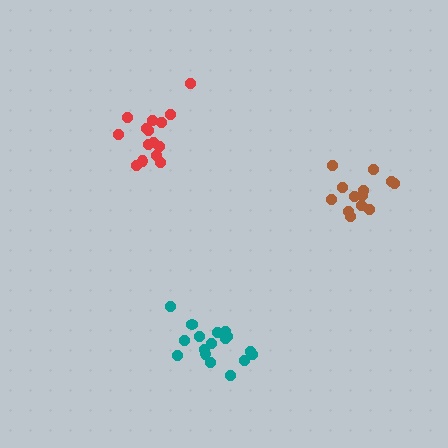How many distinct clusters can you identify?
There are 3 distinct clusters.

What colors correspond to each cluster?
The clusters are colored: teal, brown, red.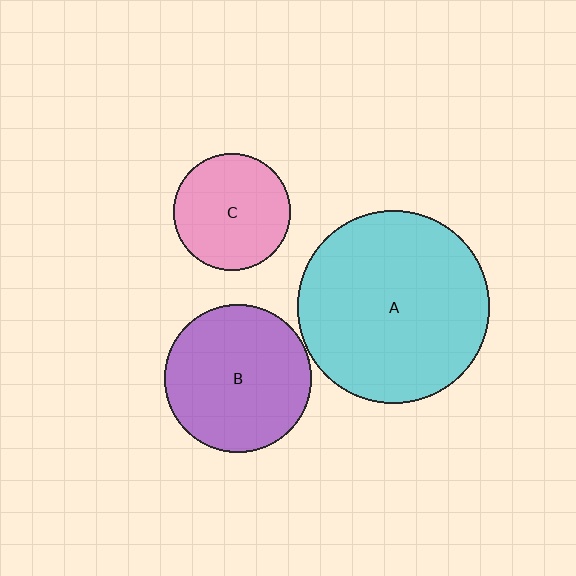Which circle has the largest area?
Circle A (cyan).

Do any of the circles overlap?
No, none of the circles overlap.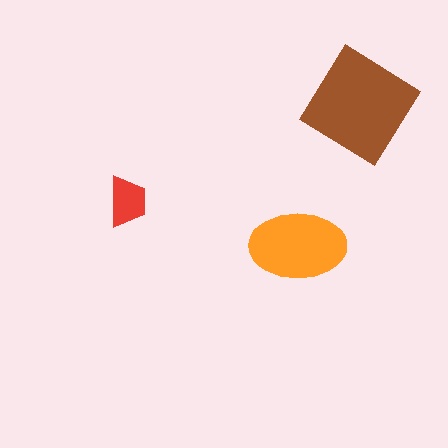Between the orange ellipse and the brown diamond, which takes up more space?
The brown diamond.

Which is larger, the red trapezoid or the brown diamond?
The brown diamond.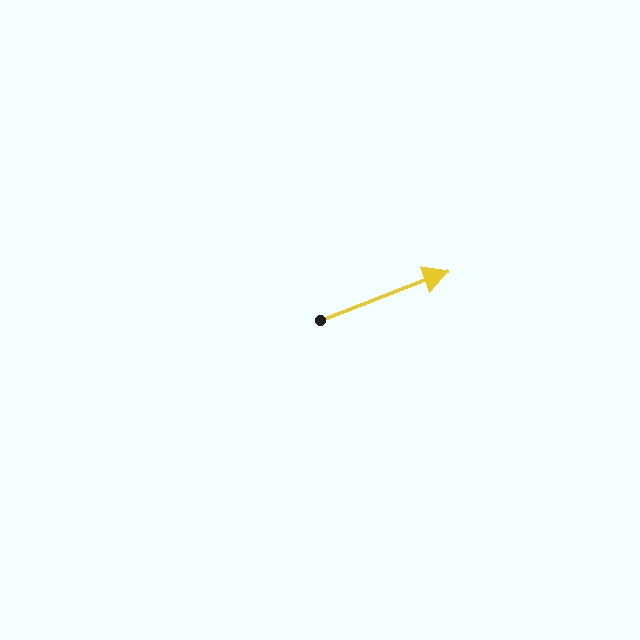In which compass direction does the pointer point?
East.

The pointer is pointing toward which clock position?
Roughly 2 o'clock.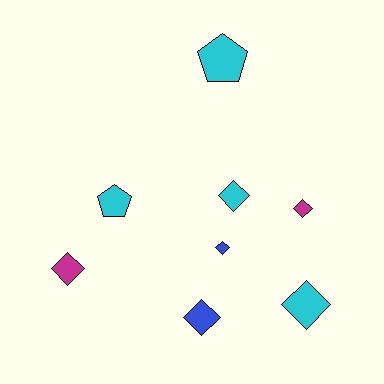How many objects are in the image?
There are 8 objects.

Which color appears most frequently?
Cyan, with 4 objects.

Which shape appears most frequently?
Diamond, with 6 objects.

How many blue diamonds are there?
There are 2 blue diamonds.